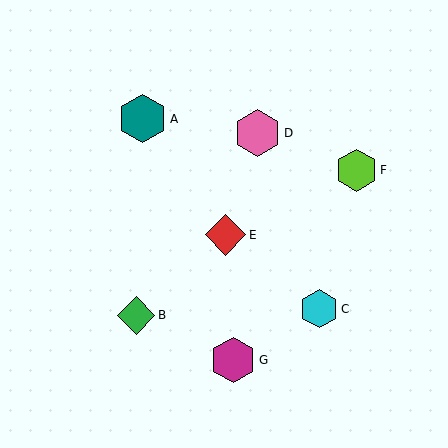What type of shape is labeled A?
Shape A is a teal hexagon.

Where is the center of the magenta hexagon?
The center of the magenta hexagon is at (233, 360).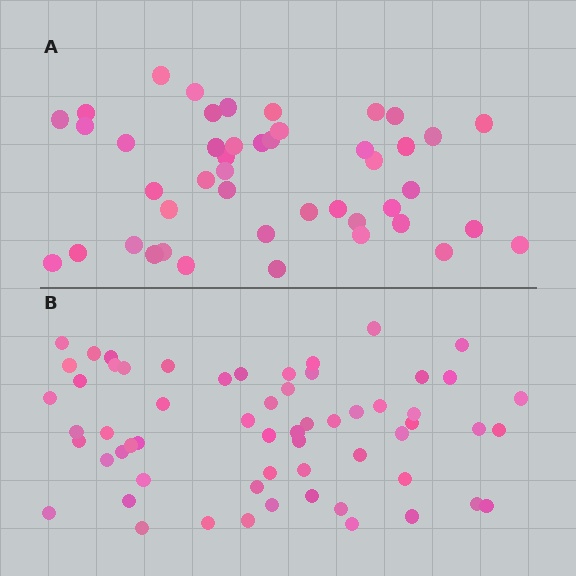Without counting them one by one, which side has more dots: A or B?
Region B (the bottom region) has more dots.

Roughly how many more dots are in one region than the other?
Region B has approximately 15 more dots than region A.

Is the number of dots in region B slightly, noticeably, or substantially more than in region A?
Region B has noticeably more, but not dramatically so. The ratio is roughly 1.3 to 1.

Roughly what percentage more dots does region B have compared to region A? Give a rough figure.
About 35% more.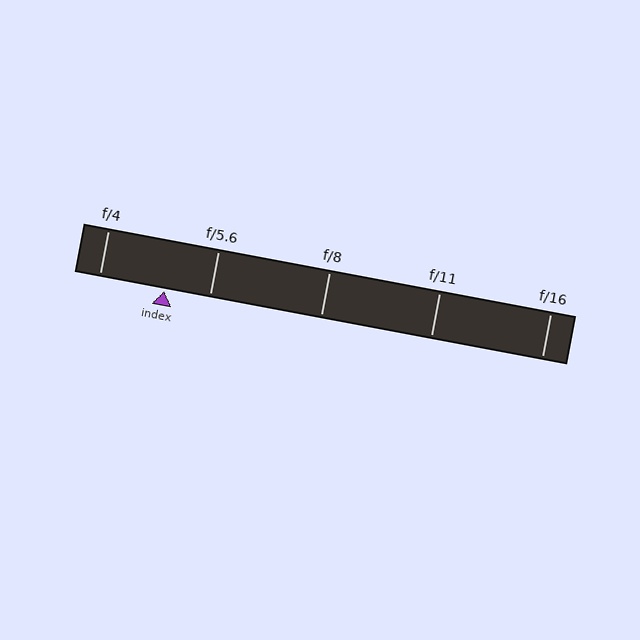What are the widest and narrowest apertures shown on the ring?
The widest aperture shown is f/4 and the narrowest is f/16.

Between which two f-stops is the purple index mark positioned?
The index mark is between f/4 and f/5.6.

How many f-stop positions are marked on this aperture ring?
There are 5 f-stop positions marked.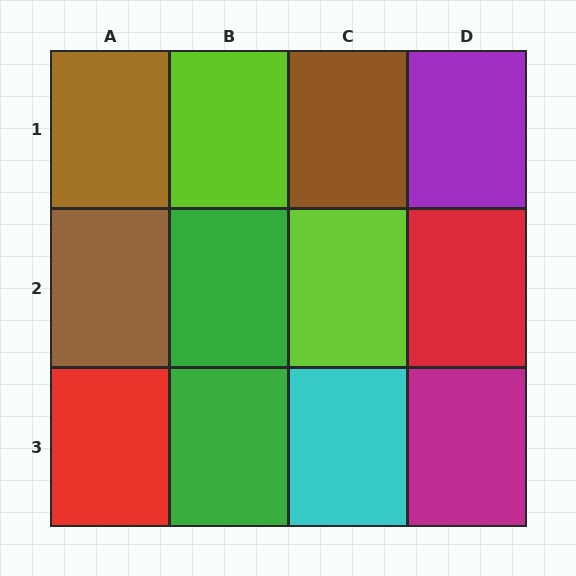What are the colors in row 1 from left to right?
Brown, lime, brown, purple.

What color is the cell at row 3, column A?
Red.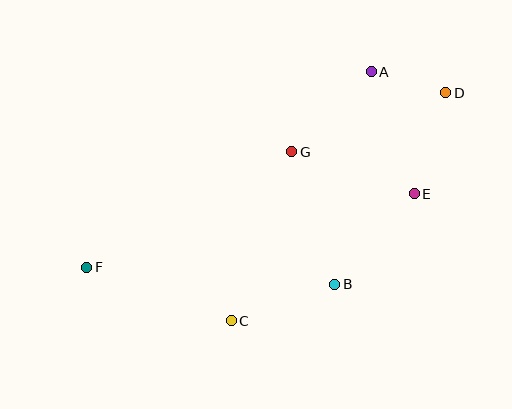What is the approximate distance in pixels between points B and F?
The distance between B and F is approximately 249 pixels.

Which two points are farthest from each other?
Points D and F are farthest from each other.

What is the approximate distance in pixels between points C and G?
The distance between C and G is approximately 179 pixels.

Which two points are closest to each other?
Points A and D are closest to each other.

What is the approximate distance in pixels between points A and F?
The distance between A and F is approximately 345 pixels.